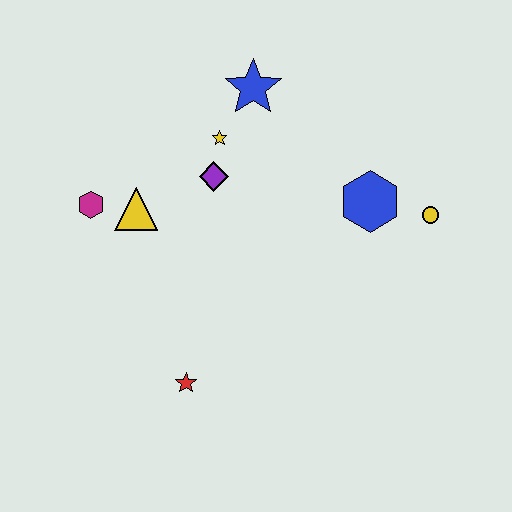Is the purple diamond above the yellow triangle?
Yes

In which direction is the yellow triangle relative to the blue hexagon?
The yellow triangle is to the left of the blue hexagon.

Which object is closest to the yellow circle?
The blue hexagon is closest to the yellow circle.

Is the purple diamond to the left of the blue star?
Yes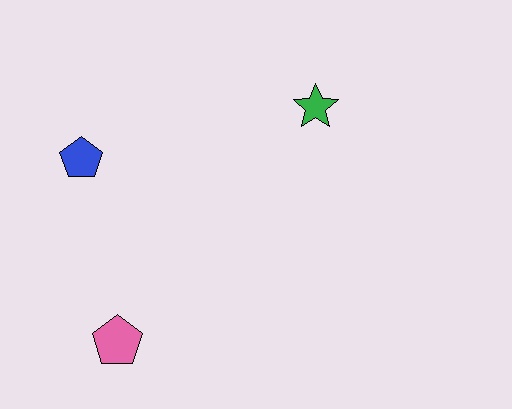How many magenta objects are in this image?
There are no magenta objects.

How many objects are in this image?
There are 3 objects.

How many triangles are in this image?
There are no triangles.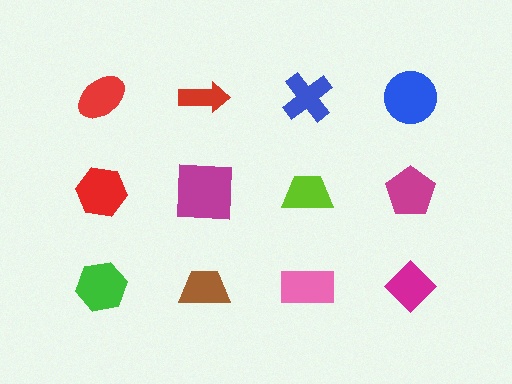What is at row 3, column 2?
A brown trapezoid.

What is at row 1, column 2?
A red arrow.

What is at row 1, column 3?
A blue cross.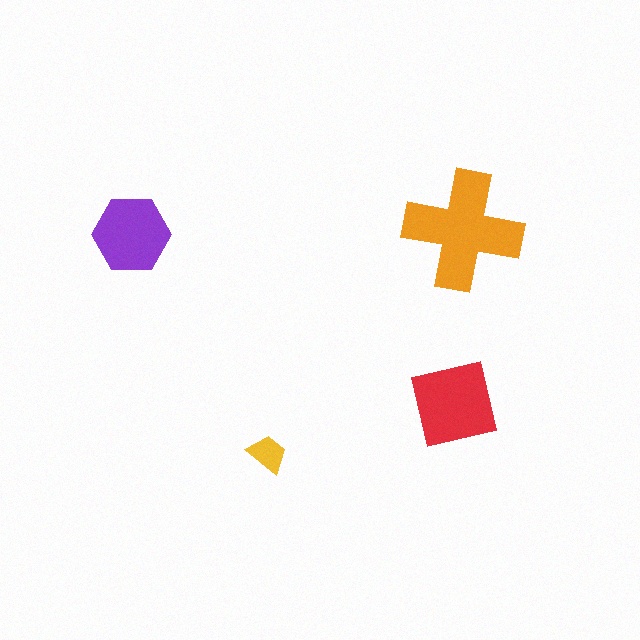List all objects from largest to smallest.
The orange cross, the red square, the purple hexagon, the yellow trapezoid.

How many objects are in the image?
There are 4 objects in the image.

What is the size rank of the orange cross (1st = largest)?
1st.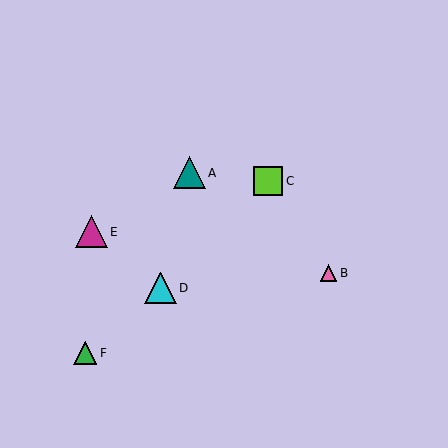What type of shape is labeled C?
Shape C is a lime square.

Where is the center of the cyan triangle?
The center of the cyan triangle is at (161, 288).